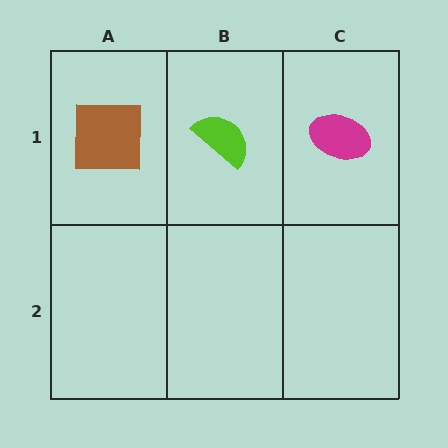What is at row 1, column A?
A brown square.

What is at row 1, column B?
A lime semicircle.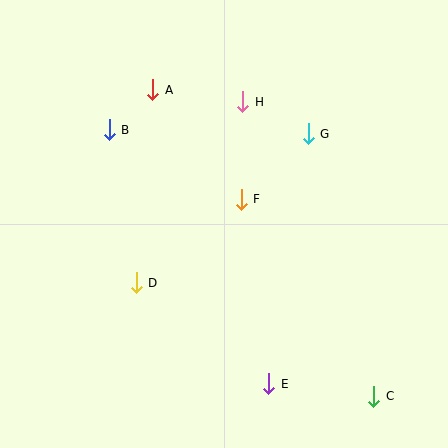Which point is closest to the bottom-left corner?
Point D is closest to the bottom-left corner.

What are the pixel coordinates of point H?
Point H is at (243, 102).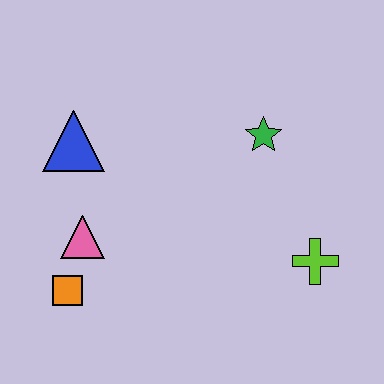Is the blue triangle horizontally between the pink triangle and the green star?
No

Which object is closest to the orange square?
The pink triangle is closest to the orange square.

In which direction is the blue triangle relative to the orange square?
The blue triangle is above the orange square.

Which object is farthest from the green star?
The orange square is farthest from the green star.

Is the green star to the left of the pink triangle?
No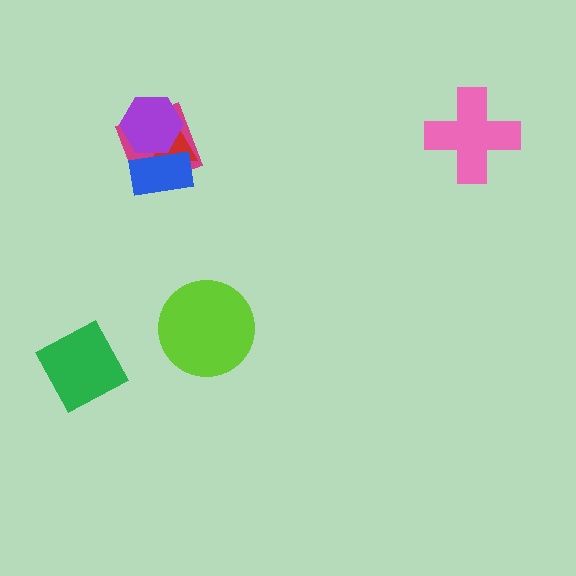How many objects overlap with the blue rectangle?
3 objects overlap with the blue rectangle.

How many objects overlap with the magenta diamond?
3 objects overlap with the magenta diamond.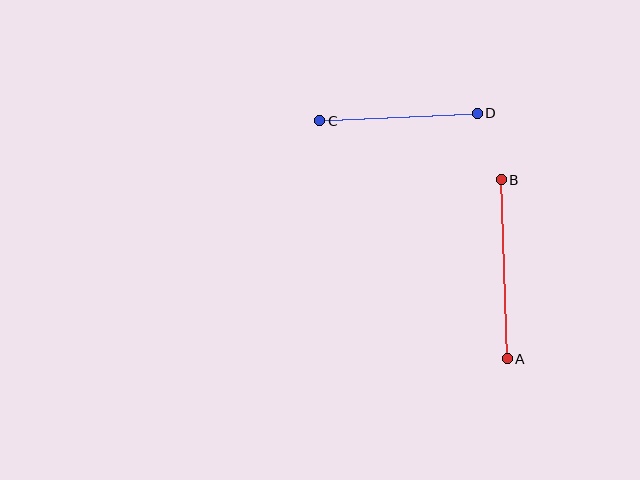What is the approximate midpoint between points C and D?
The midpoint is at approximately (399, 117) pixels.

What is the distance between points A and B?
The distance is approximately 179 pixels.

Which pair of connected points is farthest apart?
Points A and B are farthest apart.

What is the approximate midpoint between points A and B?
The midpoint is at approximately (504, 269) pixels.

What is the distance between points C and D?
The distance is approximately 158 pixels.